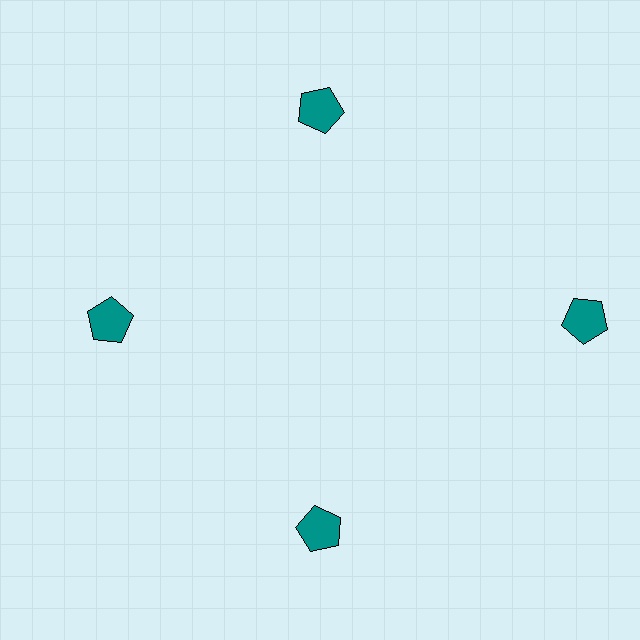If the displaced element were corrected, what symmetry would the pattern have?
It would have 4-fold rotational symmetry — the pattern would map onto itself every 90 degrees.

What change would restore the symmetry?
The symmetry would be restored by moving it inward, back onto the ring so that all 4 pentagons sit at equal angles and equal distance from the center.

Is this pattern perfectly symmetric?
No. The 4 teal pentagons are arranged in a ring, but one element near the 3 o'clock position is pushed outward from the center, breaking the 4-fold rotational symmetry.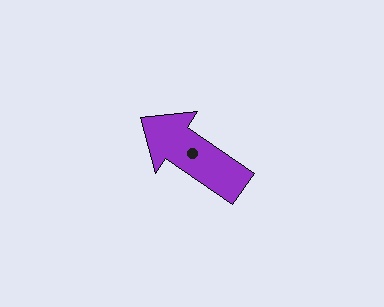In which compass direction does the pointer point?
Northwest.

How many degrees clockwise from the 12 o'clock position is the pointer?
Approximately 305 degrees.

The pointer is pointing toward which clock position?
Roughly 10 o'clock.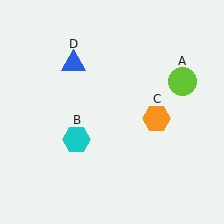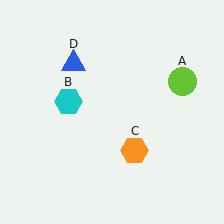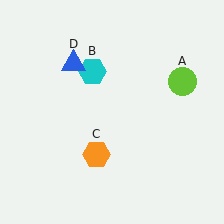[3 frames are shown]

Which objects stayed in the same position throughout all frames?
Lime circle (object A) and blue triangle (object D) remained stationary.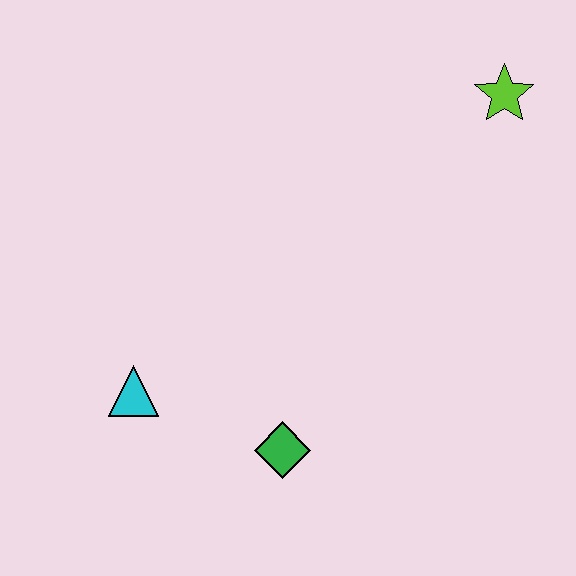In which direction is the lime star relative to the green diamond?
The lime star is above the green diamond.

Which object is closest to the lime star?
The green diamond is closest to the lime star.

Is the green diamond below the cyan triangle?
Yes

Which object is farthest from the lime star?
The cyan triangle is farthest from the lime star.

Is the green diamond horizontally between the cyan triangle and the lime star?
Yes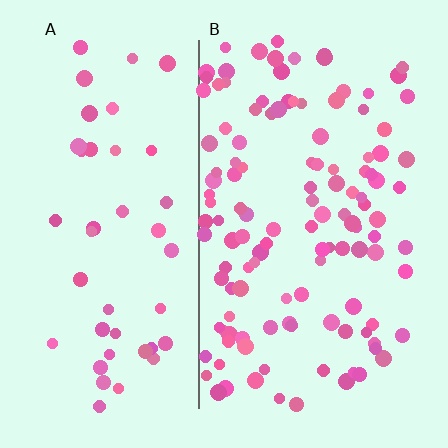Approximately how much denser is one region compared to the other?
Approximately 2.8× — region B over region A.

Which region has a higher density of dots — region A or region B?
B (the right).